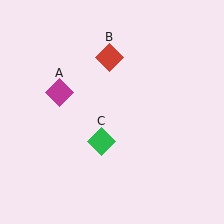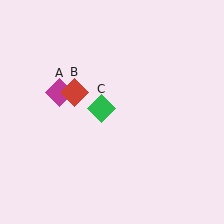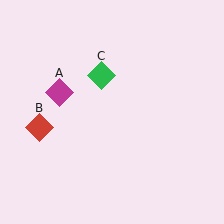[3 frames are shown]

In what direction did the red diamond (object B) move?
The red diamond (object B) moved down and to the left.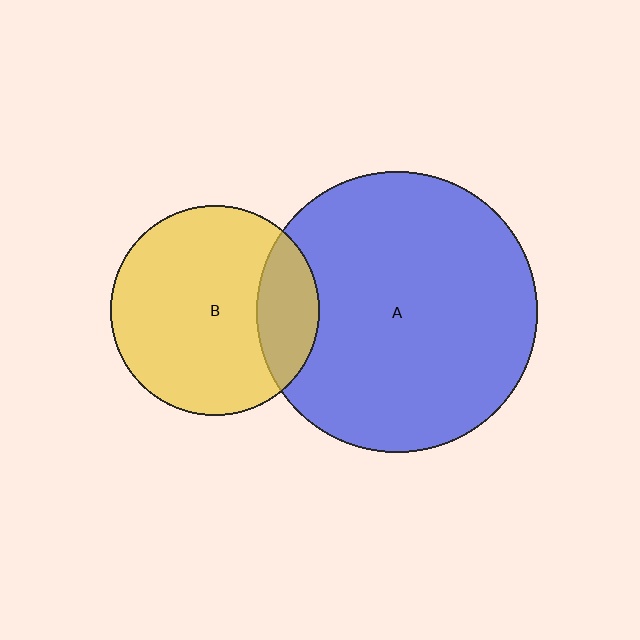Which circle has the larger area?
Circle A (blue).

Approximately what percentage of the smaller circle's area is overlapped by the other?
Approximately 20%.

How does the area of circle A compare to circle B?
Approximately 1.8 times.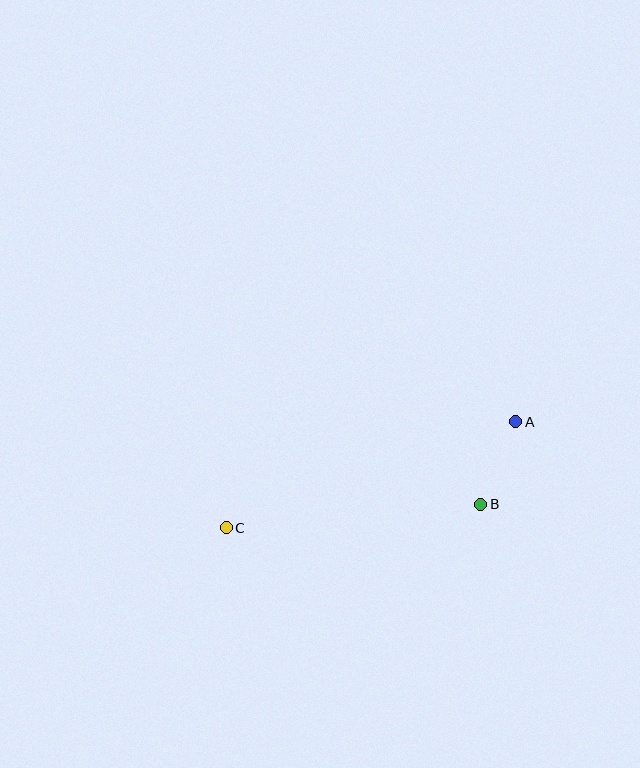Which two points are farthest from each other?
Points A and C are farthest from each other.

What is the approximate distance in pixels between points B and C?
The distance between B and C is approximately 256 pixels.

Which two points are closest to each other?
Points A and B are closest to each other.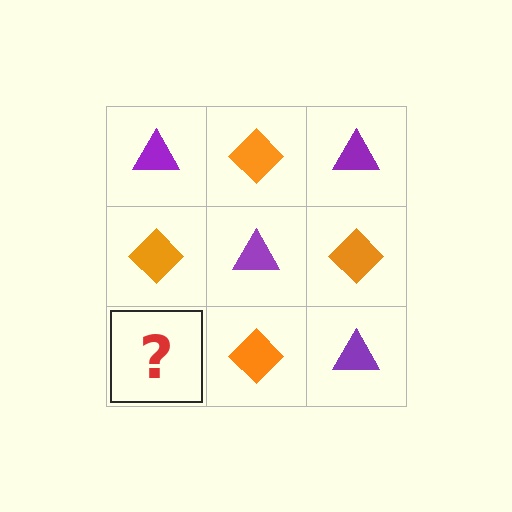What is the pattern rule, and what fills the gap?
The rule is that it alternates purple triangle and orange diamond in a checkerboard pattern. The gap should be filled with a purple triangle.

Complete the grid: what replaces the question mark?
The question mark should be replaced with a purple triangle.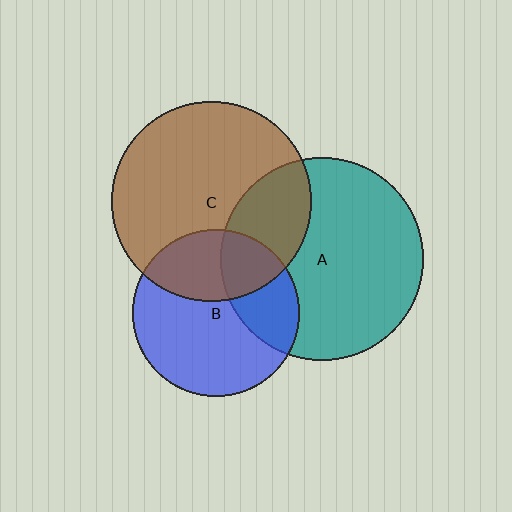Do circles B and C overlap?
Yes.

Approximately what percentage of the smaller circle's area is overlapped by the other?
Approximately 35%.